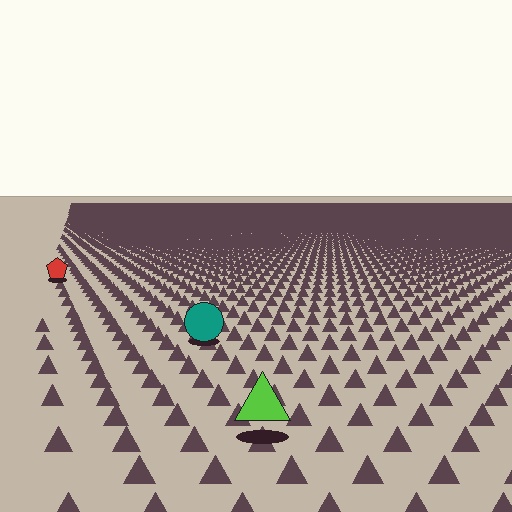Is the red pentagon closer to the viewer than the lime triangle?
No. The lime triangle is closer — you can tell from the texture gradient: the ground texture is coarser near it.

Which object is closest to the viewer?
The lime triangle is closest. The texture marks near it are larger and more spread out.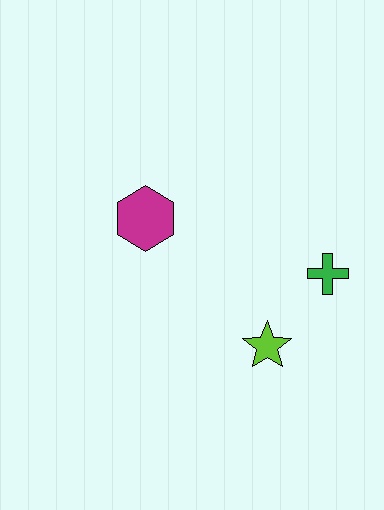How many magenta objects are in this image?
There is 1 magenta object.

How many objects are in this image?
There are 3 objects.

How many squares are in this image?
There are no squares.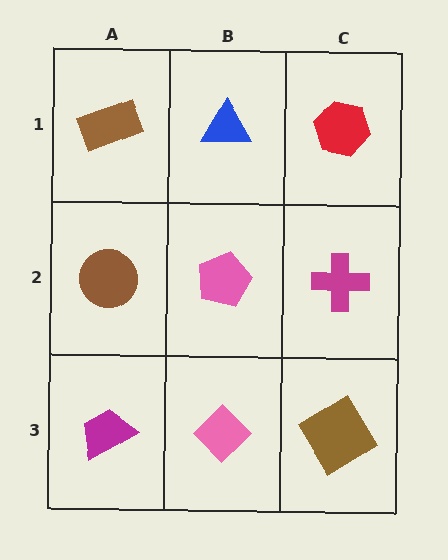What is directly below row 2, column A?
A magenta trapezoid.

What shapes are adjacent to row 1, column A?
A brown circle (row 2, column A), a blue triangle (row 1, column B).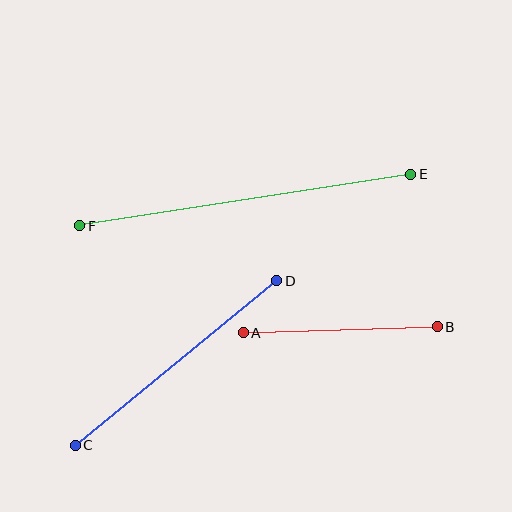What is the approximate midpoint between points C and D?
The midpoint is at approximately (176, 363) pixels.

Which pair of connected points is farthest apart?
Points E and F are farthest apart.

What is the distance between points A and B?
The distance is approximately 194 pixels.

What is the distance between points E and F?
The distance is approximately 335 pixels.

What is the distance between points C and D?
The distance is approximately 261 pixels.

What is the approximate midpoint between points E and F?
The midpoint is at approximately (245, 200) pixels.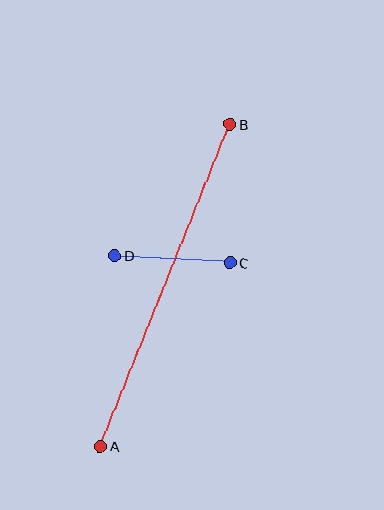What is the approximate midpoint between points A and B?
The midpoint is at approximately (165, 285) pixels.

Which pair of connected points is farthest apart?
Points A and B are farthest apart.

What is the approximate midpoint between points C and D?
The midpoint is at approximately (172, 259) pixels.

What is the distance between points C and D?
The distance is approximately 115 pixels.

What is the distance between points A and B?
The distance is approximately 347 pixels.